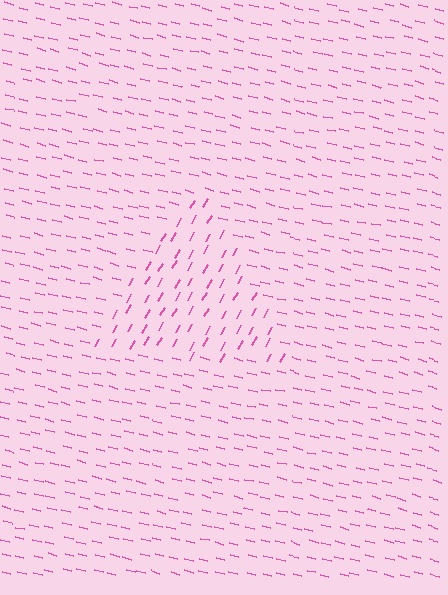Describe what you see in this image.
The image is filled with small pink line segments. A triangle region in the image has lines oriented differently from the surrounding lines, creating a visible texture boundary.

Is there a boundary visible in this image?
Yes, there is a texture boundary formed by a change in line orientation.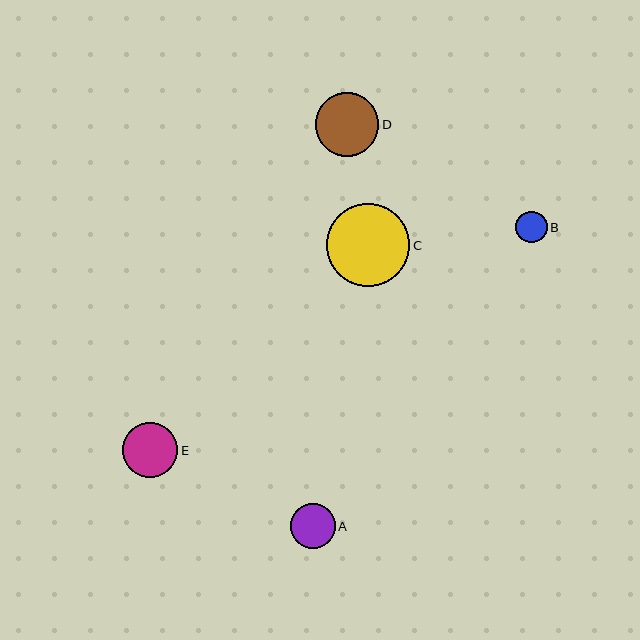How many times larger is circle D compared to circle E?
Circle D is approximately 1.2 times the size of circle E.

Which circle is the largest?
Circle C is the largest with a size of approximately 83 pixels.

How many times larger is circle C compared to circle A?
Circle C is approximately 1.8 times the size of circle A.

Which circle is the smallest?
Circle B is the smallest with a size of approximately 32 pixels.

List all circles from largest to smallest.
From largest to smallest: C, D, E, A, B.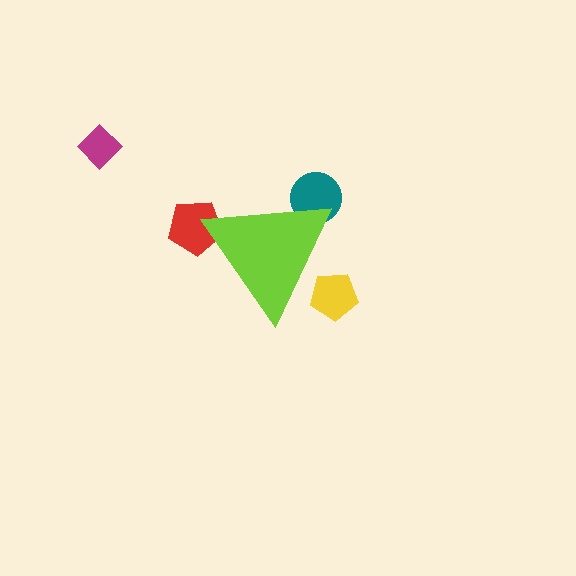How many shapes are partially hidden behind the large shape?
3 shapes are partially hidden.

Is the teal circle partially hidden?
Yes, the teal circle is partially hidden behind the lime triangle.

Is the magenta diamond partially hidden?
No, the magenta diamond is fully visible.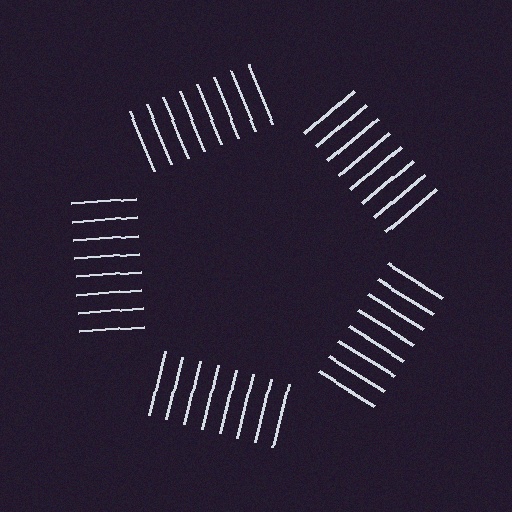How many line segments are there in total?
40 — 8 along each of the 5 edges.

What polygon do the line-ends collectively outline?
An illusory pentagon — the line segments terminate on its edges but no continuous stroke is drawn.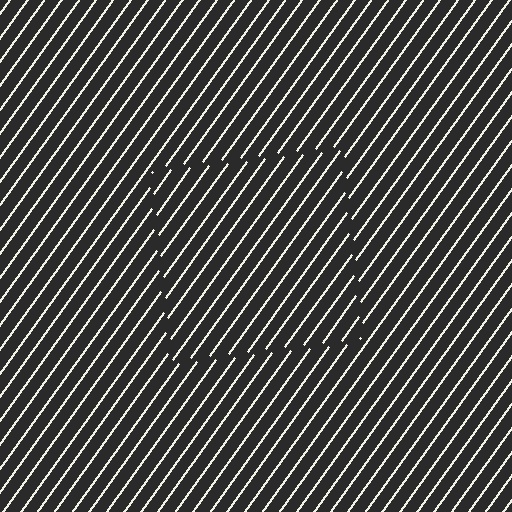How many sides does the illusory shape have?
4 sides — the line-ends trace a square.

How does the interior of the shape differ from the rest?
The interior of the shape contains the same grating, shifted by half a period — the contour is defined by the phase discontinuity where line-ends from the inner and outer gratings abut.